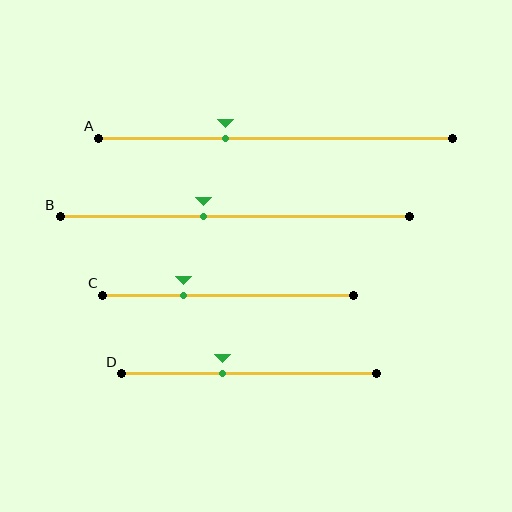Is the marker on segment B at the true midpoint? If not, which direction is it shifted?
No, the marker on segment B is shifted to the left by about 9% of the segment length.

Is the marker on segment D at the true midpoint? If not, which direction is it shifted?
No, the marker on segment D is shifted to the left by about 10% of the segment length.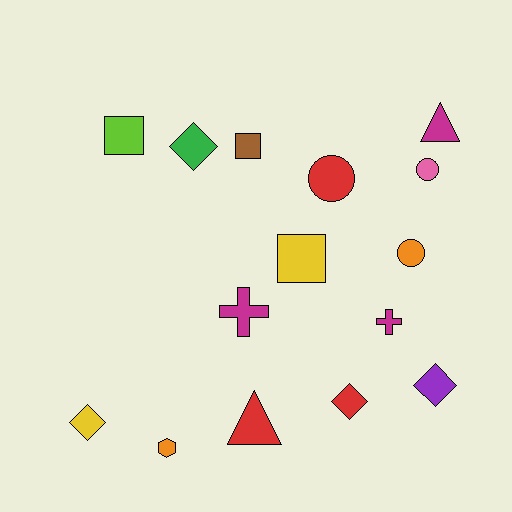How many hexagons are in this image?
There is 1 hexagon.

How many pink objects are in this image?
There is 1 pink object.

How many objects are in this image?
There are 15 objects.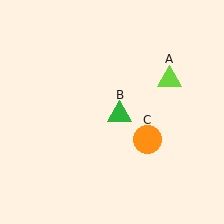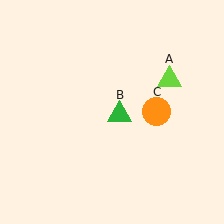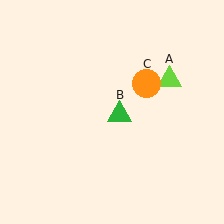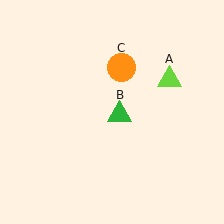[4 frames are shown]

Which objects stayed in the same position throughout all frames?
Lime triangle (object A) and green triangle (object B) remained stationary.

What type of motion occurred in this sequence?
The orange circle (object C) rotated counterclockwise around the center of the scene.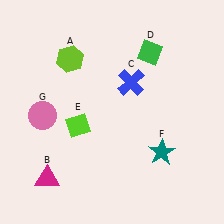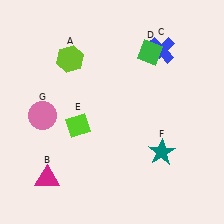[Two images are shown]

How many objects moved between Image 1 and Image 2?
1 object moved between the two images.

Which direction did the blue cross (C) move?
The blue cross (C) moved up.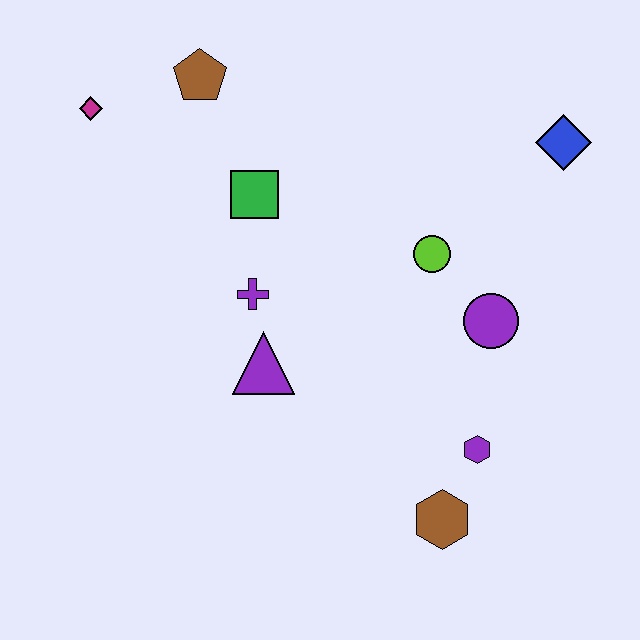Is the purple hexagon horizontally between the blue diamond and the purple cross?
Yes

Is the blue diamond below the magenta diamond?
Yes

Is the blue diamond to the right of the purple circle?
Yes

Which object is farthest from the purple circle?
The magenta diamond is farthest from the purple circle.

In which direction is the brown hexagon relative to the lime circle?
The brown hexagon is below the lime circle.